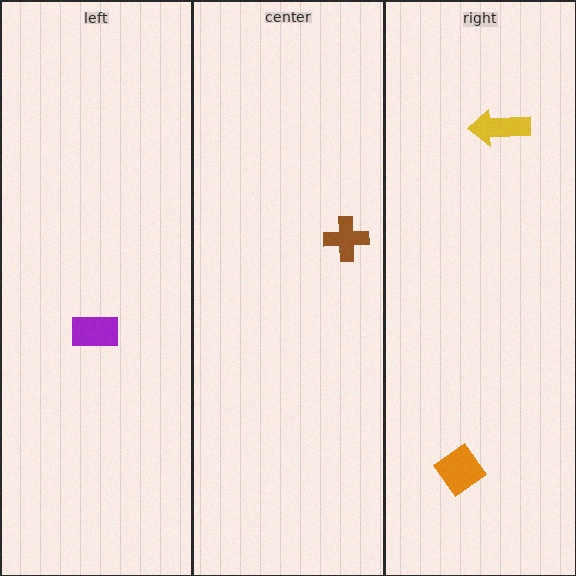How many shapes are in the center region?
1.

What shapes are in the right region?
The orange diamond, the yellow arrow.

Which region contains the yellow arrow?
The right region.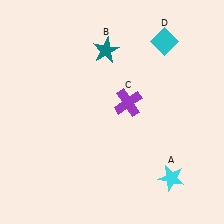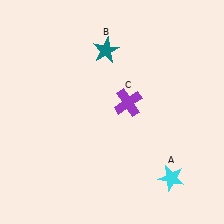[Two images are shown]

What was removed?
The cyan diamond (D) was removed in Image 2.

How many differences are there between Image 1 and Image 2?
There is 1 difference between the two images.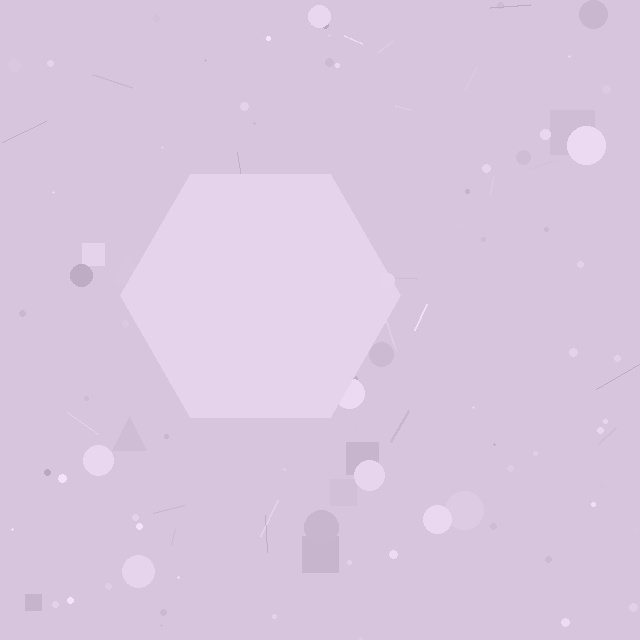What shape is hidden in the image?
A hexagon is hidden in the image.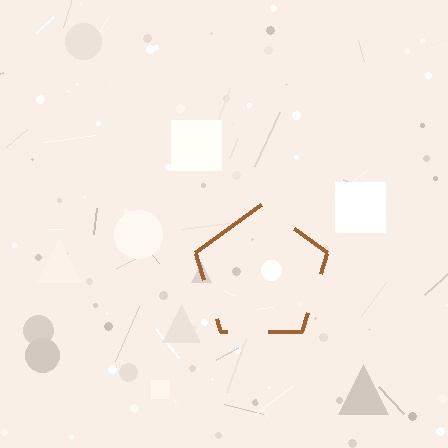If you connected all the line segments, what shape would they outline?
They would outline a pentagon.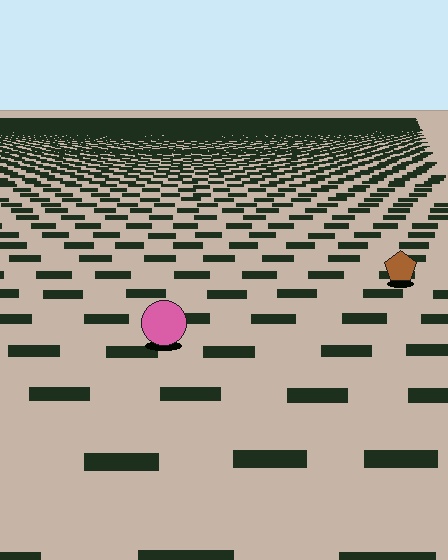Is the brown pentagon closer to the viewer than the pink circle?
No. The pink circle is closer — you can tell from the texture gradient: the ground texture is coarser near it.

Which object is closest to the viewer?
The pink circle is closest. The texture marks near it are larger and more spread out.